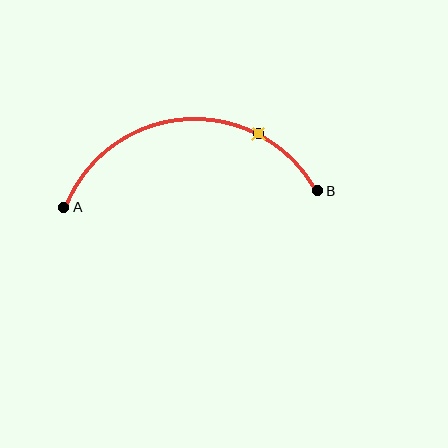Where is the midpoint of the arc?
The arc midpoint is the point on the curve farthest from the straight line joining A and B. It sits above that line.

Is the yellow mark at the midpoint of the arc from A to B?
No. The yellow mark lies on the arc but is closer to endpoint B. The arc midpoint would be at the point on the curve equidistant along the arc from both A and B.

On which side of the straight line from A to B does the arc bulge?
The arc bulges above the straight line connecting A and B.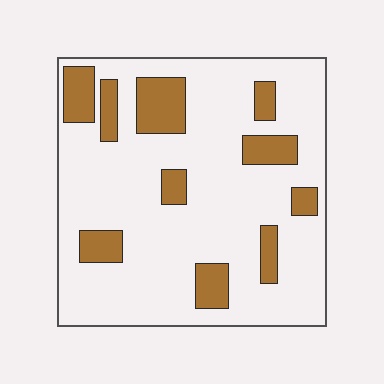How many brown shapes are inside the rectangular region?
10.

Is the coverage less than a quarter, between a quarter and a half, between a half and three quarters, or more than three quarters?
Less than a quarter.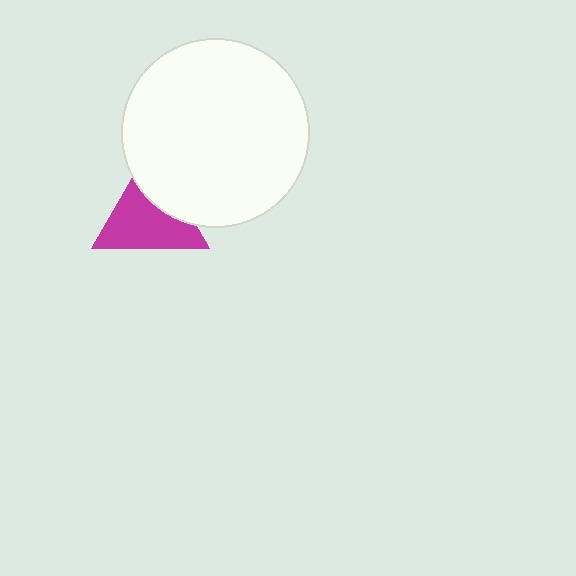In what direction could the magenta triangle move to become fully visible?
The magenta triangle could move toward the lower-left. That would shift it out from behind the white circle entirely.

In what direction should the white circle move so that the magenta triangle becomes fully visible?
The white circle should move toward the upper-right. That is the shortest direction to clear the overlap and leave the magenta triangle fully visible.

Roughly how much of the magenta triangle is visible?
Most of it is visible (roughly 68%).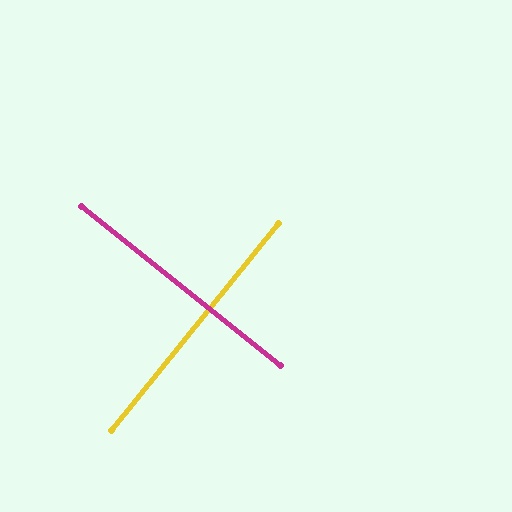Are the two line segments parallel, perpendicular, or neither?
Perpendicular — they meet at approximately 90°.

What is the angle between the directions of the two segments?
Approximately 90 degrees.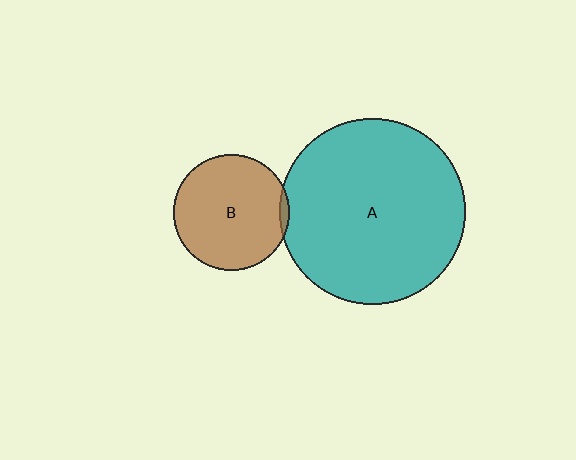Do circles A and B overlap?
Yes.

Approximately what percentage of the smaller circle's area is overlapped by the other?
Approximately 5%.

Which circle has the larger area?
Circle A (teal).